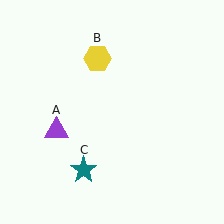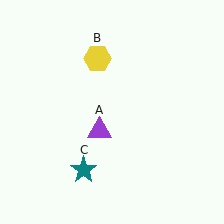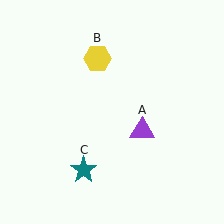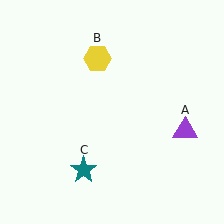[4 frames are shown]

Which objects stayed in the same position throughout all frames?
Yellow hexagon (object B) and teal star (object C) remained stationary.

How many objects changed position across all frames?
1 object changed position: purple triangle (object A).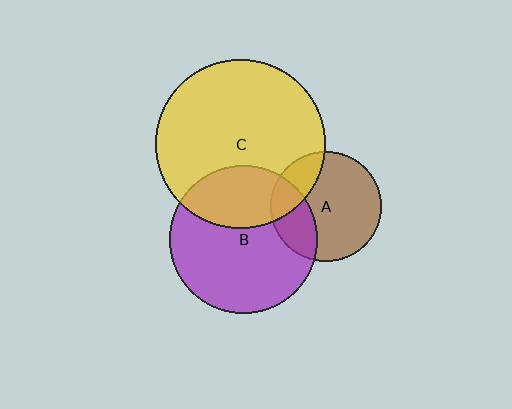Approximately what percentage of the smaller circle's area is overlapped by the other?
Approximately 25%.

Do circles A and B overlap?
Yes.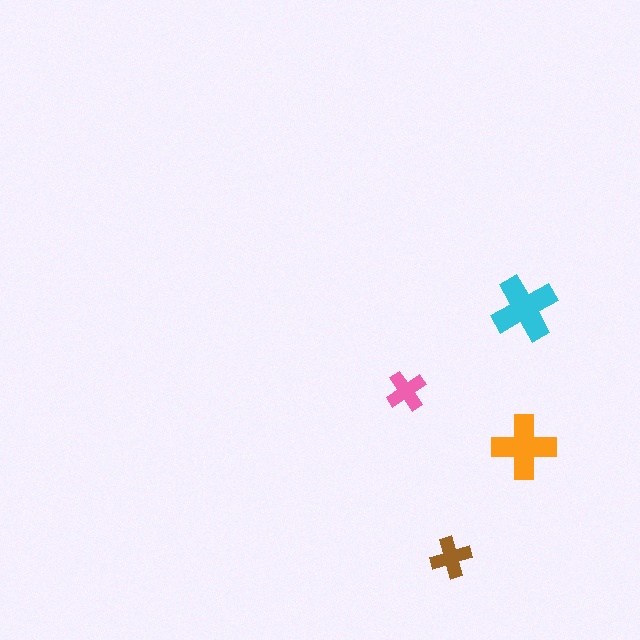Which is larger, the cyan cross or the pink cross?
The cyan one.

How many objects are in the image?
There are 4 objects in the image.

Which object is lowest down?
The brown cross is bottommost.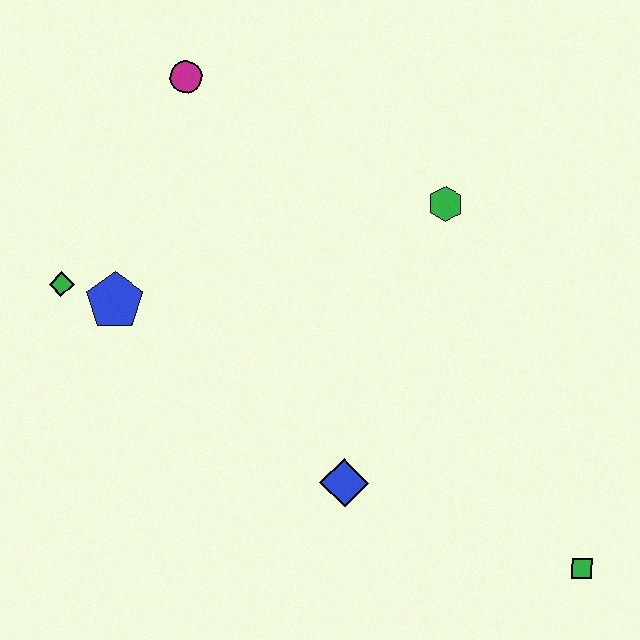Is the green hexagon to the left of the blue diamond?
No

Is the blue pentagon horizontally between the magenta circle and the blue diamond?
No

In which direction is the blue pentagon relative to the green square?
The blue pentagon is to the left of the green square.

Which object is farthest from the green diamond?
The green square is farthest from the green diamond.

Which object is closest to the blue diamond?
The green square is closest to the blue diamond.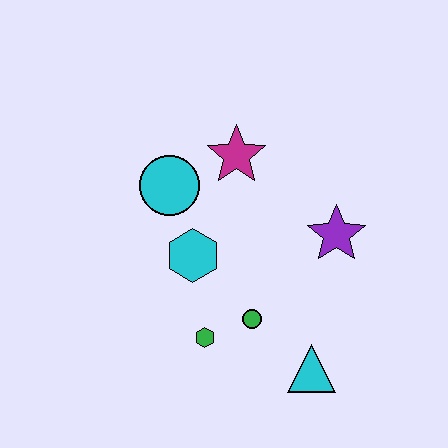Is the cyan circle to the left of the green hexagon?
Yes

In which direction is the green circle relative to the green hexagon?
The green circle is to the right of the green hexagon.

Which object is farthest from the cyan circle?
The cyan triangle is farthest from the cyan circle.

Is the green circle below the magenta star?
Yes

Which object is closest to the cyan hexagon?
The cyan circle is closest to the cyan hexagon.